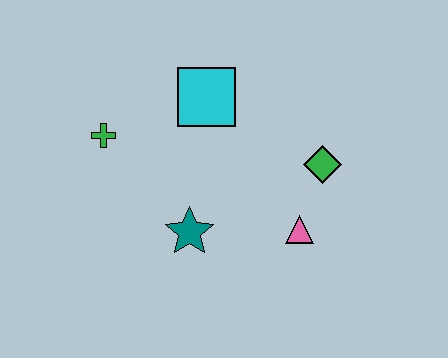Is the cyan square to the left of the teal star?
No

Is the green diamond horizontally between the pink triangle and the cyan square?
No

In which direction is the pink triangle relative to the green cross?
The pink triangle is to the right of the green cross.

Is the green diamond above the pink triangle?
Yes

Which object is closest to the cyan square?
The green cross is closest to the cyan square.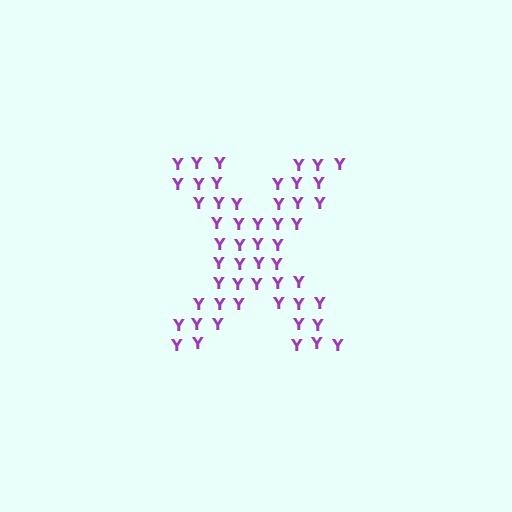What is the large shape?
The large shape is the letter X.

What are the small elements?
The small elements are letter Y's.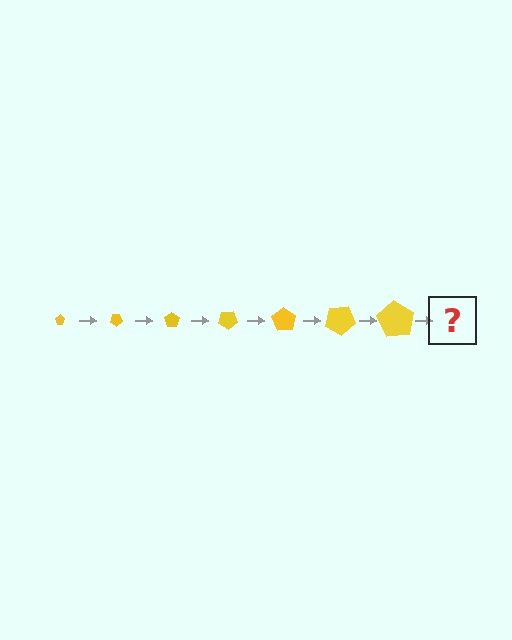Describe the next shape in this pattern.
It should be a pentagon, larger than the previous one and rotated 245 degrees from the start.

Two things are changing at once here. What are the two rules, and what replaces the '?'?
The two rules are that the pentagon grows larger each step and it rotates 35 degrees each step. The '?' should be a pentagon, larger than the previous one and rotated 245 degrees from the start.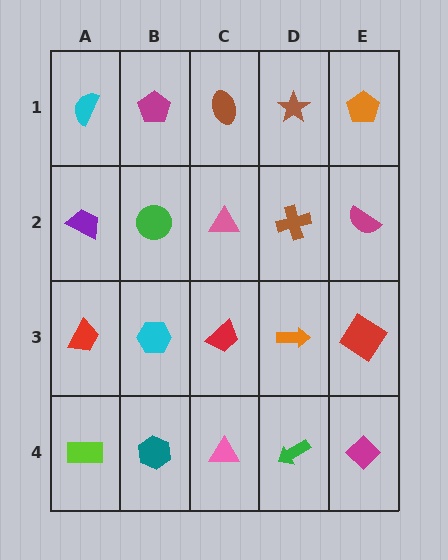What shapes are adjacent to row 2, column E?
An orange pentagon (row 1, column E), a red diamond (row 3, column E), a brown cross (row 2, column D).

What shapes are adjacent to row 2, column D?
A brown star (row 1, column D), an orange arrow (row 3, column D), a pink triangle (row 2, column C), a magenta semicircle (row 2, column E).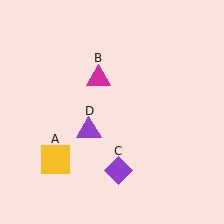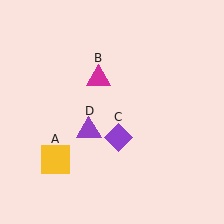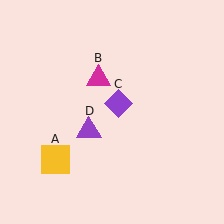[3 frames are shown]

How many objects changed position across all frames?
1 object changed position: purple diamond (object C).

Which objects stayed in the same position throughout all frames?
Yellow square (object A) and magenta triangle (object B) and purple triangle (object D) remained stationary.